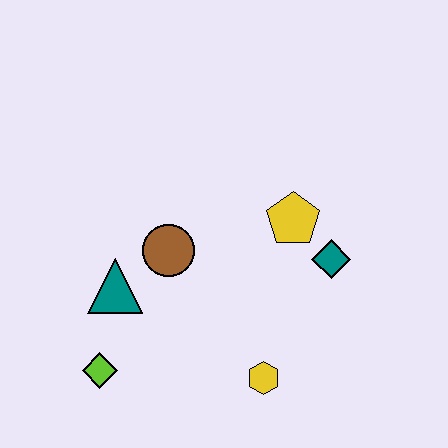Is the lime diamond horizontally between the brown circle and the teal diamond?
No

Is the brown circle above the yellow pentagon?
No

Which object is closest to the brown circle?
The teal triangle is closest to the brown circle.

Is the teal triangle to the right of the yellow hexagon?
No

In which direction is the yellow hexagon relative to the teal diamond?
The yellow hexagon is below the teal diamond.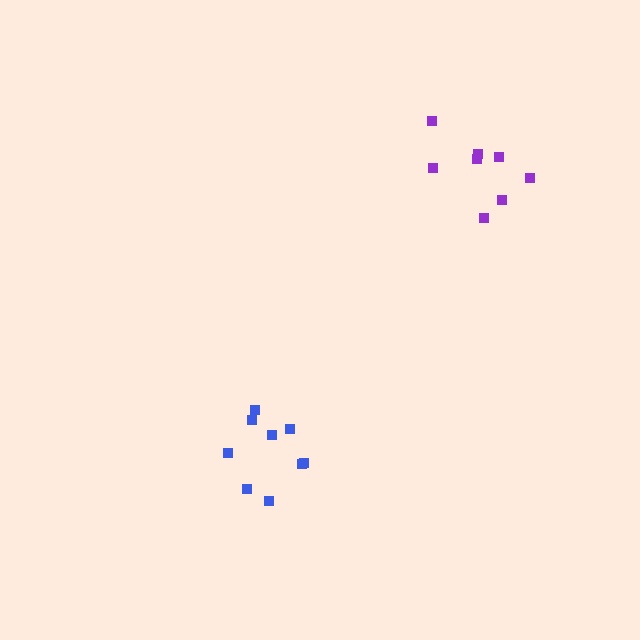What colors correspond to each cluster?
The clusters are colored: blue, purple.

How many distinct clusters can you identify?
There are 2 distinct clusters.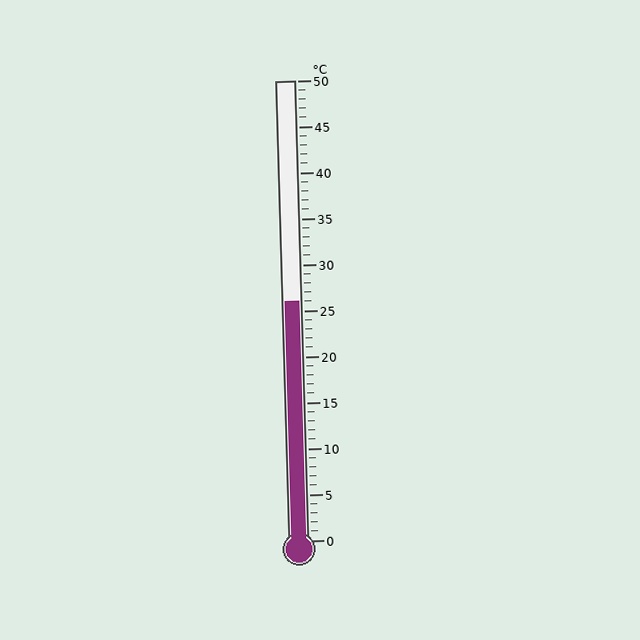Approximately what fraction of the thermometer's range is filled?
The thermometer is filled to approximately 50% of its range.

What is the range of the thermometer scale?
The thermometer scale ranges from 0°C to 50°C.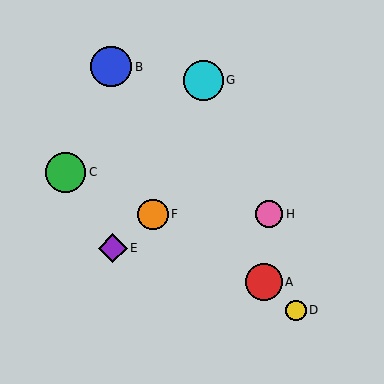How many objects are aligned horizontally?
2 objects (F, H) are aligned horizontally.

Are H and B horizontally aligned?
No, H is at y≈214 and B is at y≈67.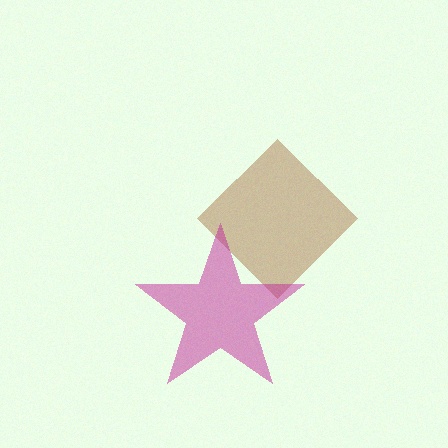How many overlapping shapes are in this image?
There are 2 overlapping shapes in the image.